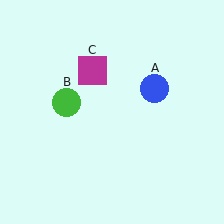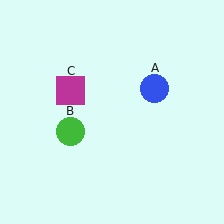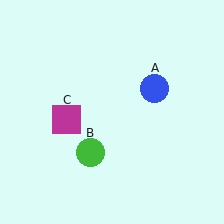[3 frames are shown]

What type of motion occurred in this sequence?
The green circle (object B), magenta square (object C) rotated counterclockwise around the center of the scene.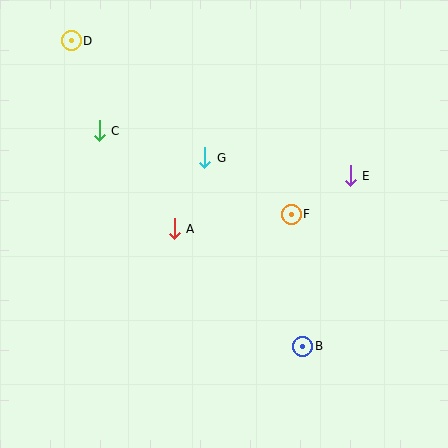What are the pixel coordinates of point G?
Point G is at (205, 158).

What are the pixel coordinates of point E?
Point E is at (350, 176).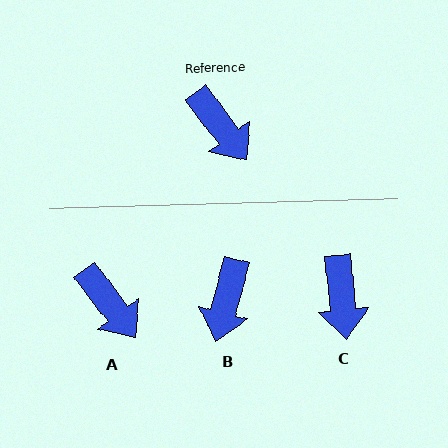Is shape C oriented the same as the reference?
No, it is off by about 31 degrees.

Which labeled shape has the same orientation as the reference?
A.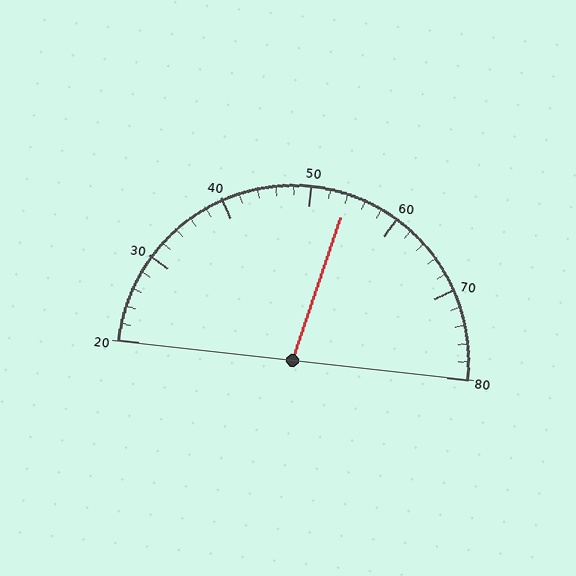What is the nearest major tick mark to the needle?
The nearest major tick mark is 50.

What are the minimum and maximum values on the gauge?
The gauge ranges from 20 to 80.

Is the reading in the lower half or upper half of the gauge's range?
The reading is in the upper half of the range (20 to 80).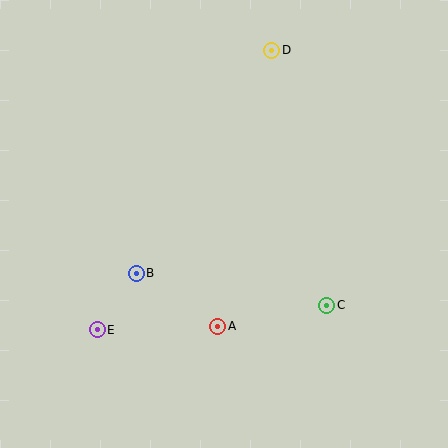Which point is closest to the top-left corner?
Point D is closest to the top-left corner.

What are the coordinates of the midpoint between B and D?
The midpoint between B and D is at (204, 162).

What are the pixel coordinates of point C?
Point C is at (327, 305).